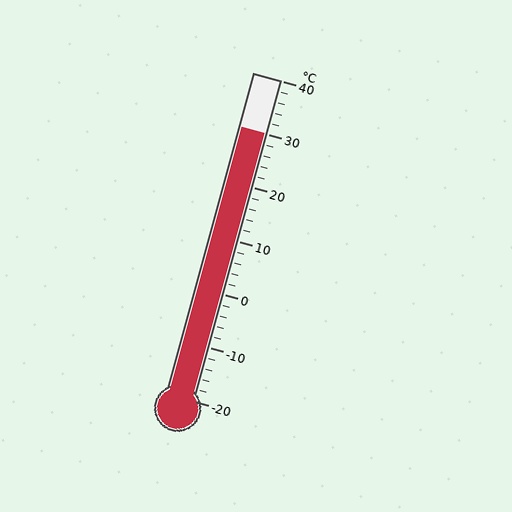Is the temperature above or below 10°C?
The temperature is above 10°C.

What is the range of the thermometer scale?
The thermometer scale ranges from -20°C to 40°C.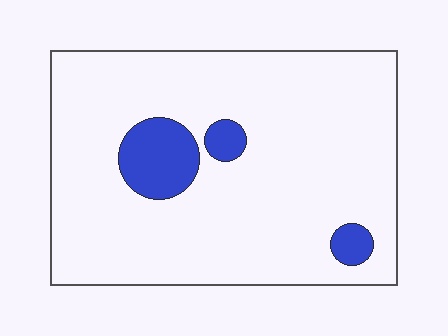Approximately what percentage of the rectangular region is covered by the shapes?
Approximately 10%.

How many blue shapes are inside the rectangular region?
3.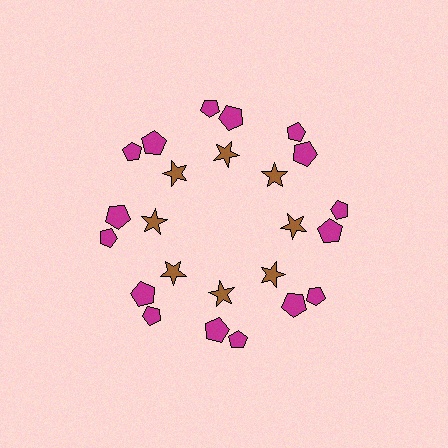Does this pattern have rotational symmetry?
Yes, this pattern has 8-fold rotational symmetry. It looks the same after rotating 45 degrees around the center.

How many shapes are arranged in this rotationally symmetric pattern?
There are 24 shapes, arranged in 8 groups of 3.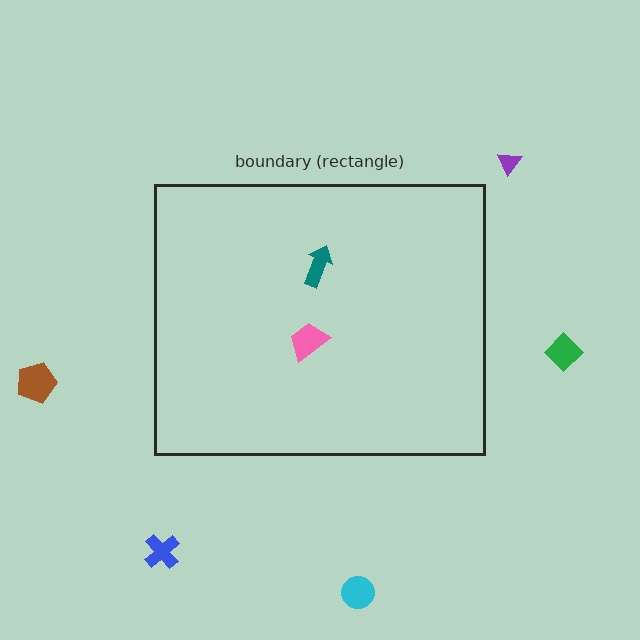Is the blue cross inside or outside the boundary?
Outside.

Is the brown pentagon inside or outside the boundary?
Outside.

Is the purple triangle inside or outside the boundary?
Outside.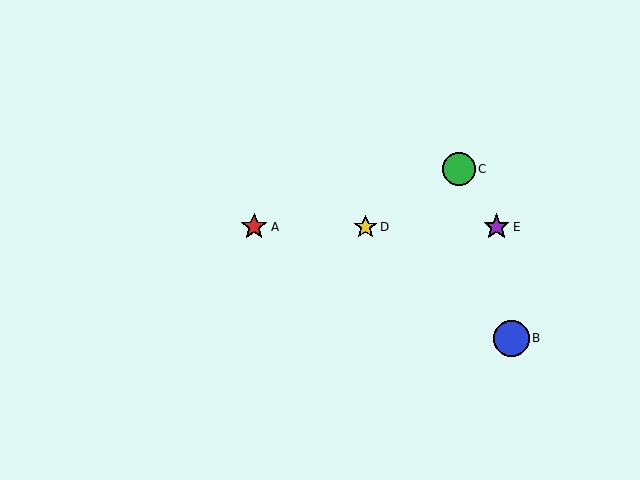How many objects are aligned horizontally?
3 objects (A, D, E) are aligned horizontally.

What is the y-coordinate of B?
Object B is at y≈338.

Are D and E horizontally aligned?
Yes, both are at y≈227.